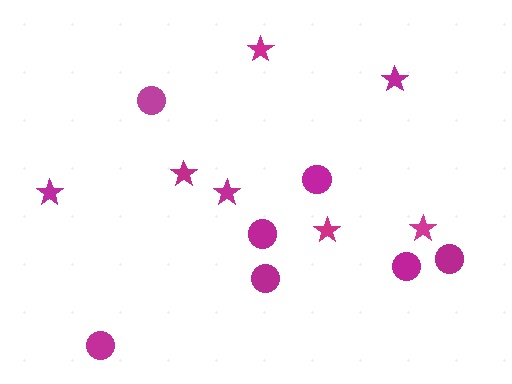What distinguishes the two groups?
There are 2 groups: one group of stars (7) and one group of circles (7).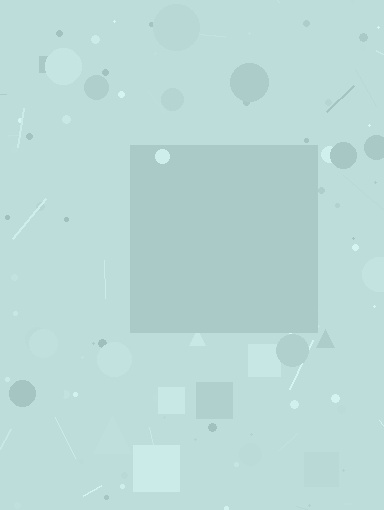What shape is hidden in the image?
A square is hidden in the image.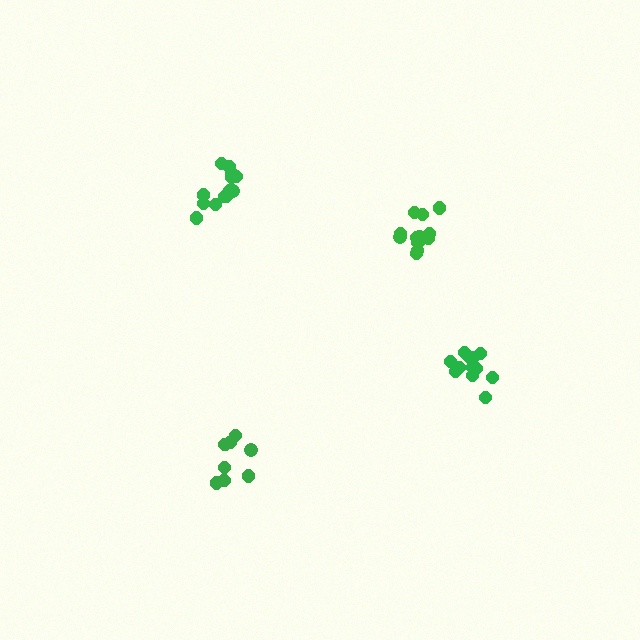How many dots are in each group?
Group 1: 13 dots, Group 2: 8 dots, Group 3: 12 dots, Group 4: 13 dots (46 total).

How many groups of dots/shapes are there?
There are 4 groups.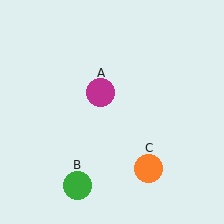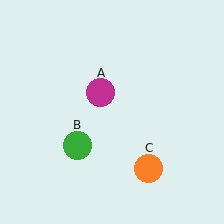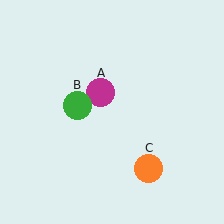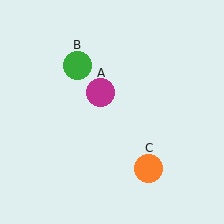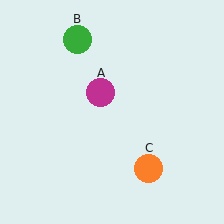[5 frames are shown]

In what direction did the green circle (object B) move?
The green circle (object B) moved up.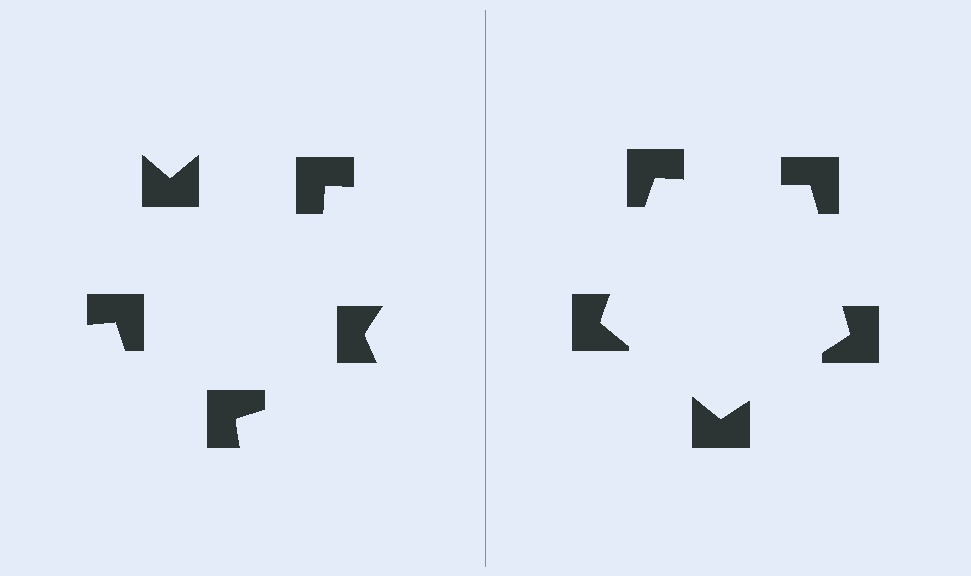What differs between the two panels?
The notched squares are positioned identically on both sides; only the wedge orientations differ. On the right they align to a pentagon; on the left they are misaligned.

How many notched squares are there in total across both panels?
10 — 5 on each side.